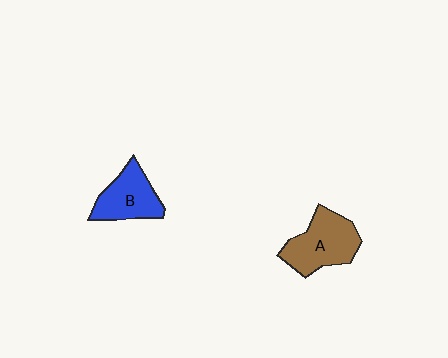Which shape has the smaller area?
Shape B (blue).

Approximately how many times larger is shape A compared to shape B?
Approximately 1.2 times.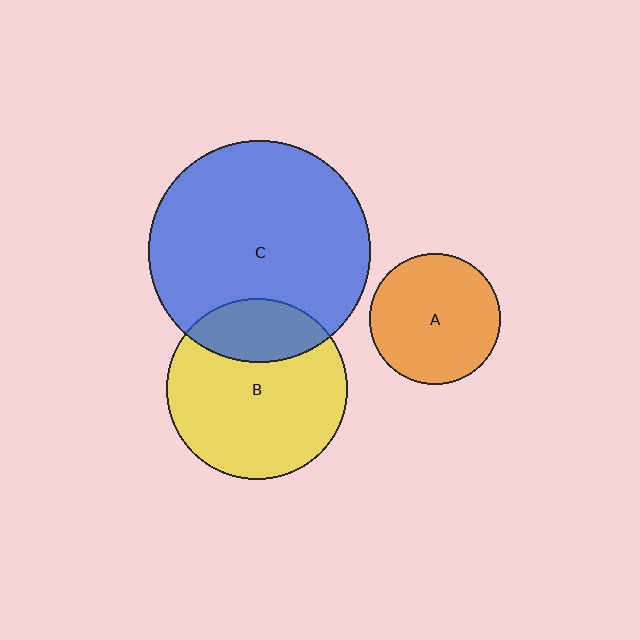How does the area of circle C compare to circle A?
Approximately 2.9 times.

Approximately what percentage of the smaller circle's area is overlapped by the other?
Approximately 25%.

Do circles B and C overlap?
Yes.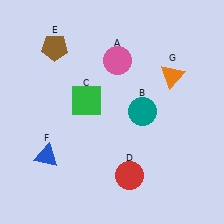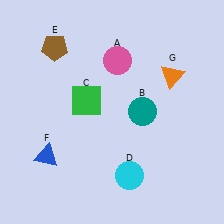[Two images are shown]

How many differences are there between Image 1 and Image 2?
There is 1 difference between the two images.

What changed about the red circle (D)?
In Image 1, D is red. In Image 2, it changed to cyan.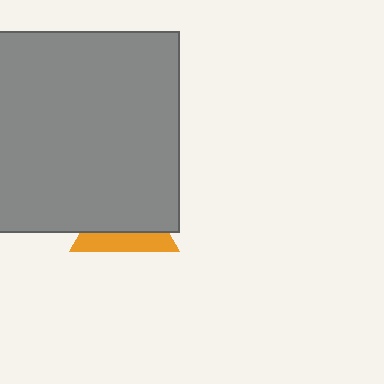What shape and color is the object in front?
The object in front is a gray square.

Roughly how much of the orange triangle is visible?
A small part of it is visible (roughly 34%).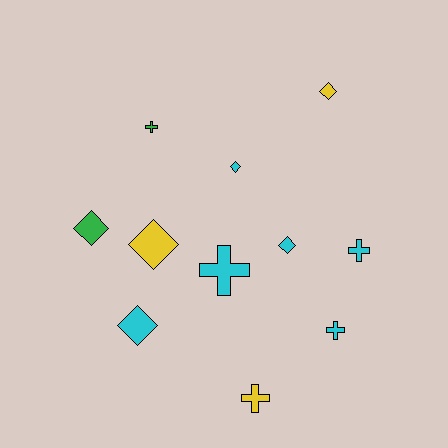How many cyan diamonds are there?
There are 3 cyan diamonds.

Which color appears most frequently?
Cyan, with 6 objects.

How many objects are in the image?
There are 11 objects.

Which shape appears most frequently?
Diamond, with 6 objects.